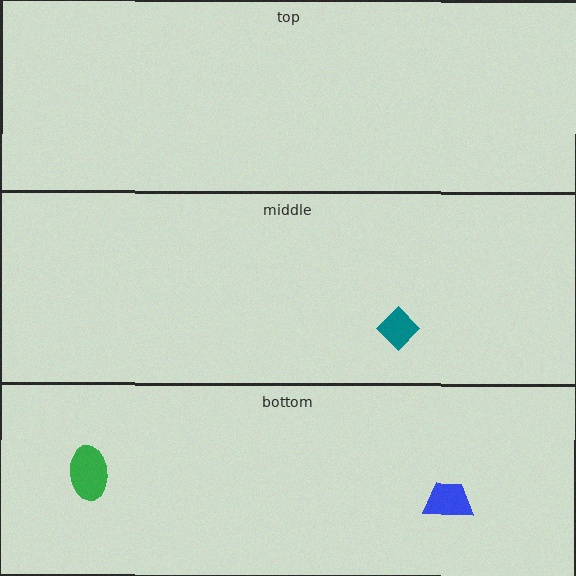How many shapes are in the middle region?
1.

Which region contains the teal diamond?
The middle region.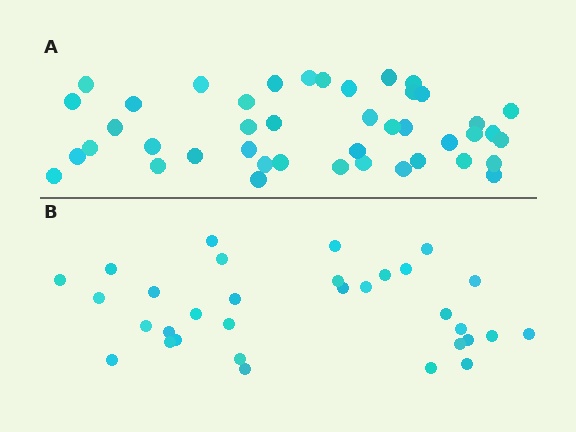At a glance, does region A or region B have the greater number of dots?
Region A (the top region) has more dots.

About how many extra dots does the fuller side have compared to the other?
Region A has roughly 12 or so more dots than region B.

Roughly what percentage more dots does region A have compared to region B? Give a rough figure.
About 35% more.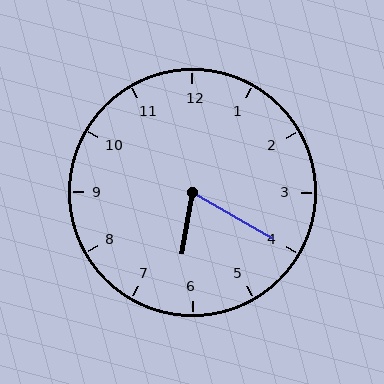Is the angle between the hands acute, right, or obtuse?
It is acute.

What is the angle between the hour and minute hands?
Approximately 70 degrees.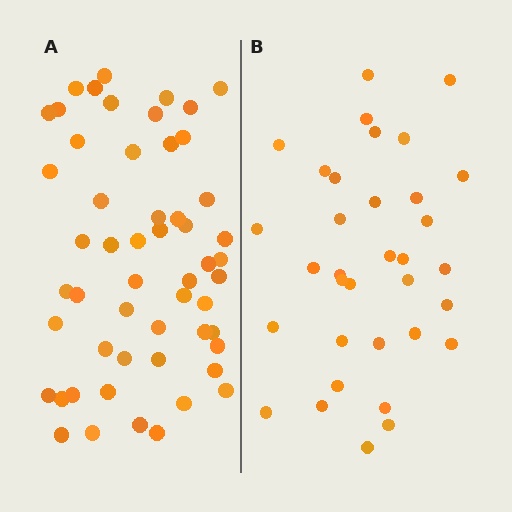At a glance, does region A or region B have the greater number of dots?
Region A (the left region) has more dots.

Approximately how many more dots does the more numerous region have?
Region A has approximately 20 more dots than region B.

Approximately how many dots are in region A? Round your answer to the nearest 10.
About 50 dots. (The exact count is 54, which rounds to 50.)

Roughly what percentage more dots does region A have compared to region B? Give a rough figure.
About 60% more.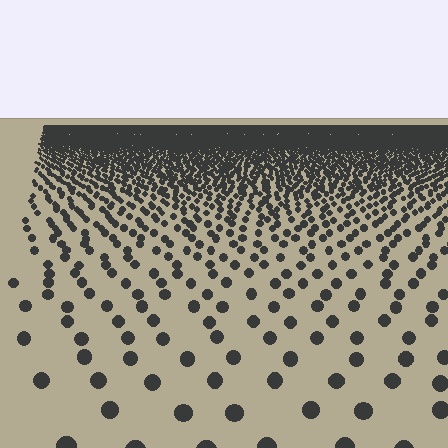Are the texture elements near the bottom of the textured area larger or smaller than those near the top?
Larger. Near the bottom, elements are closer to the viewer and appear at a bigger on-screen size.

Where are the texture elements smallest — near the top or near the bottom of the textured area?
Near the top.